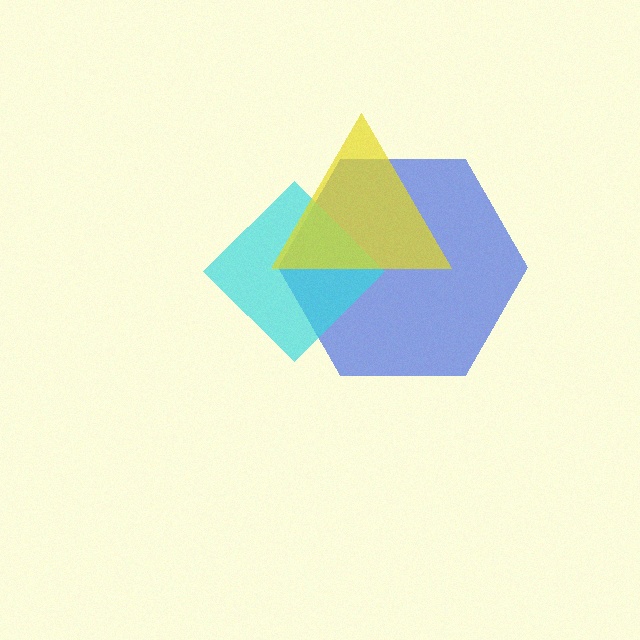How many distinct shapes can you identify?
There are 3 distinct shapes: a blue hexagon, a cyan diamond, a yellow triangle.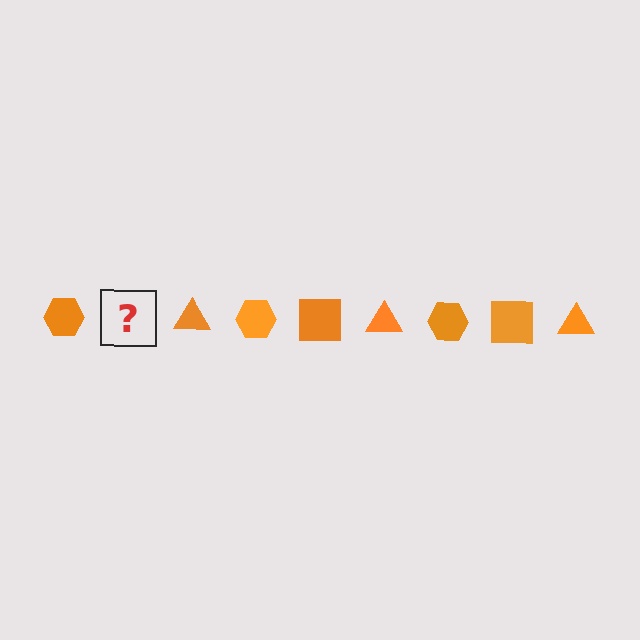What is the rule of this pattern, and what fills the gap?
The rule is that the pattern cycles through hexagon, square, triangle shapes in orange. The gap should be filled with an orange square.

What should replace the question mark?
The question mark should be replaced with an orange square.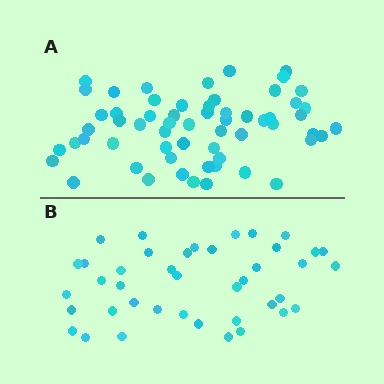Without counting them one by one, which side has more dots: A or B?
Region A (the top region) has more dots.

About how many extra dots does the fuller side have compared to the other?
Region A has approximately 20 more dots than region B.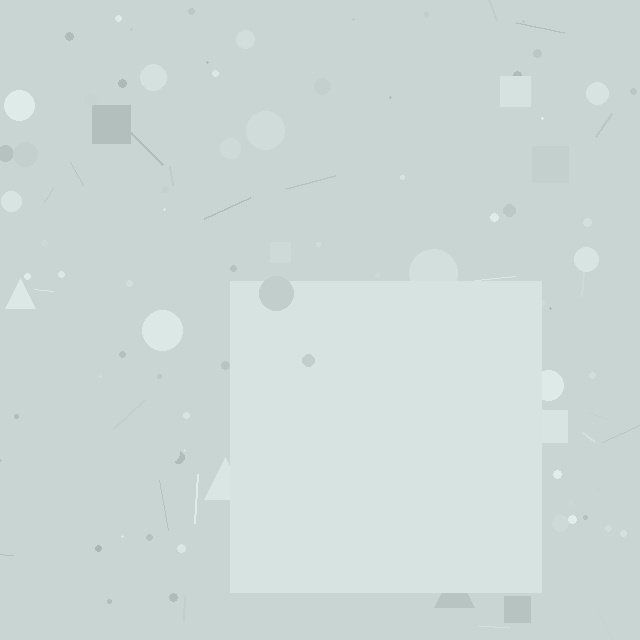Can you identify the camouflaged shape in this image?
The camouflaged shape is a square.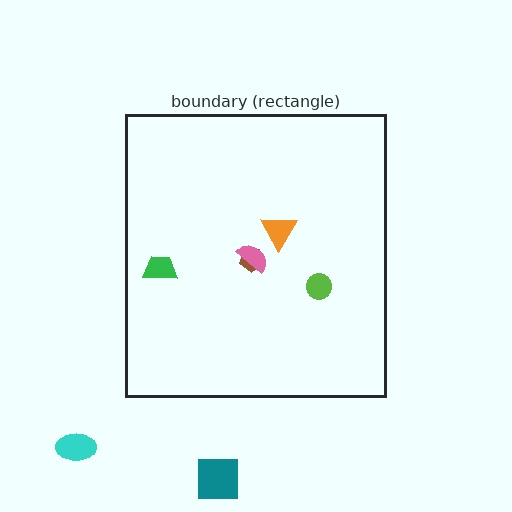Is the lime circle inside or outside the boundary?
Inside.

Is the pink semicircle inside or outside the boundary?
Inside.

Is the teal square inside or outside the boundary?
Outside.